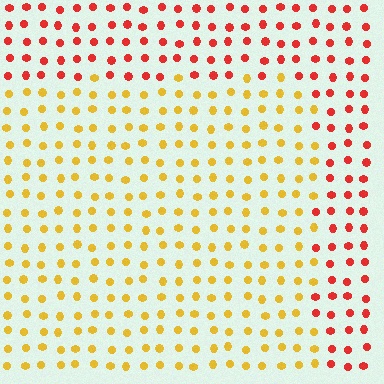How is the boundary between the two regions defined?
The boundary is defined purely by a slight shift in hue (about 47 degrees). Spacing, size, and orientation are identical on both sides.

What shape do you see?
I see a rectangle.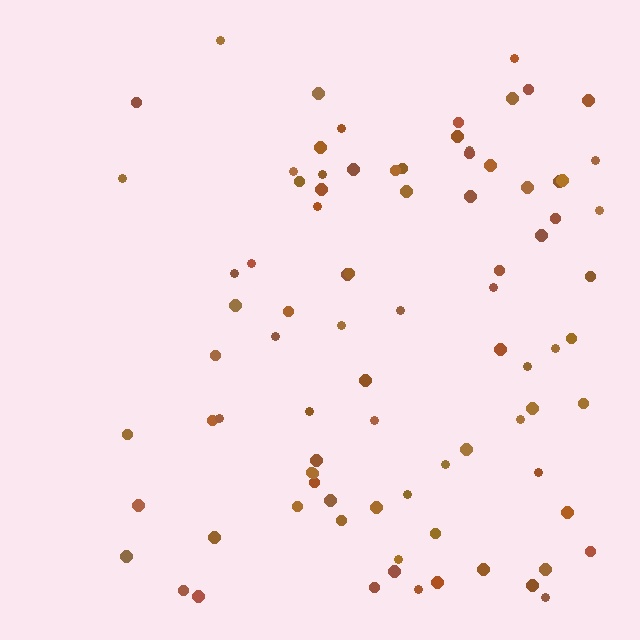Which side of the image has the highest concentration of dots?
The right.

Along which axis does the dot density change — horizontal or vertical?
Horizontal.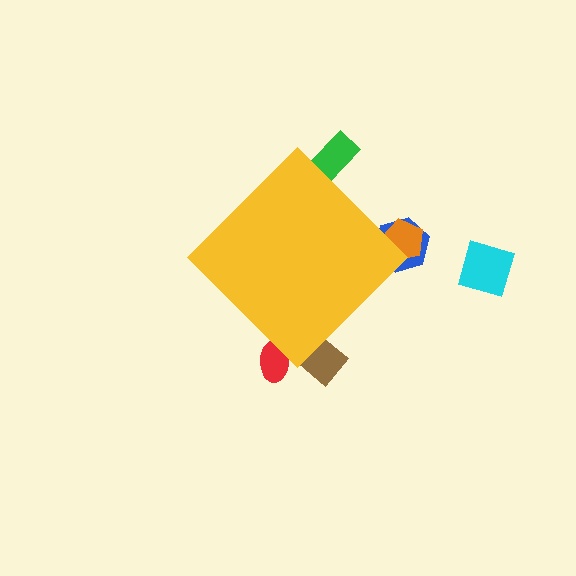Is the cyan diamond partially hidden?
No, the cyan diamond is fully visible.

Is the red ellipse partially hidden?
Yes, the red ellipse is partially hidden behind the yellow diamond.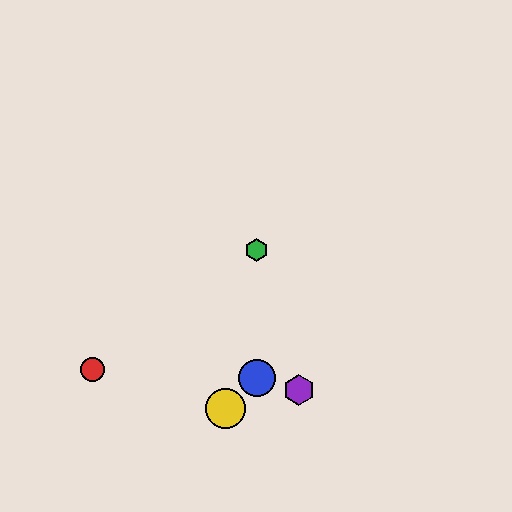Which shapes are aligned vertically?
The blue circle, the green hexagon are aligned vertically.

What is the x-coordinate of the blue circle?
The blue circle is at x≈257.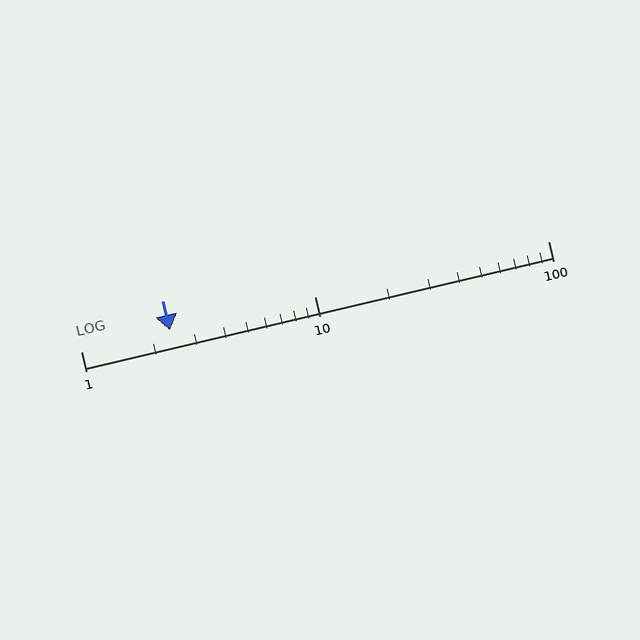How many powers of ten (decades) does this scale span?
The scale spans 2 decades, from 1 to 100.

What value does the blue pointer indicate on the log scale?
The pointer indicates approximately 2.4.